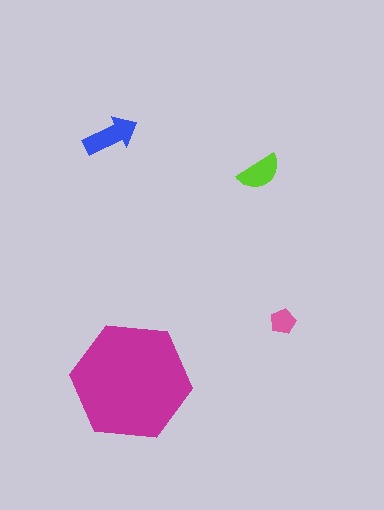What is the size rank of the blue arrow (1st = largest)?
2nd.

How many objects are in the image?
There are 4 objects in the image.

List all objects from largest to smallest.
The magenta hexagon, the blue arrow, the lime semicircle, the pink pentagon.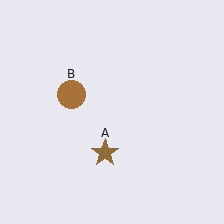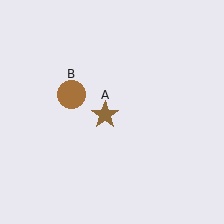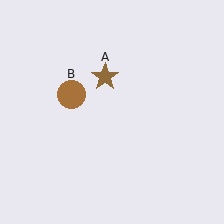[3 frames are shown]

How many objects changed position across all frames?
1 object changed position: brown star (object A).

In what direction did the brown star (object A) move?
The brown star (object A) moved up.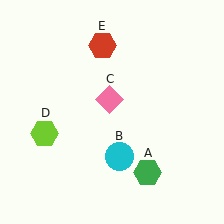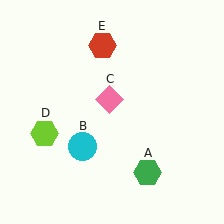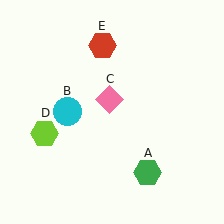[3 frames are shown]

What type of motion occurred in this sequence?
The cyan circle (object B) rotated clockwise around the center of the scene.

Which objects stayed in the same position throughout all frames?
Green hexagon (object A) and pink diamond (object C) and lime hexagon (object D) and red hexagon (object E) remained stationary.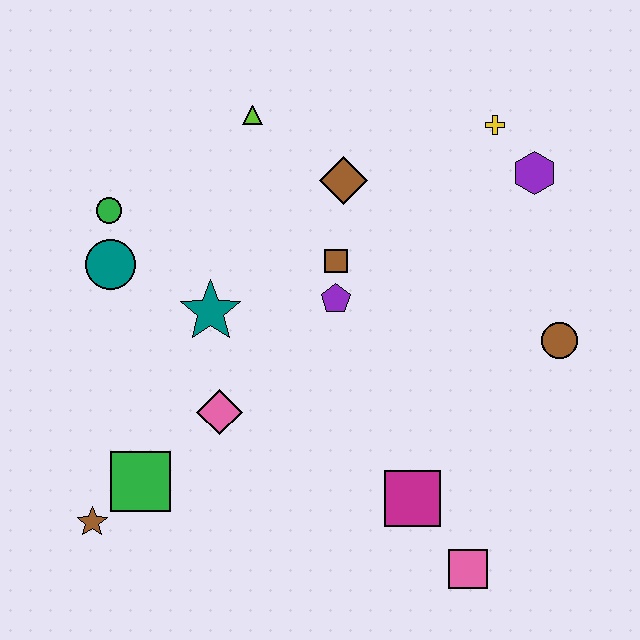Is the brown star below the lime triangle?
Yes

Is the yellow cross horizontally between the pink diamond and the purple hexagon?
Yes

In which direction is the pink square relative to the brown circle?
The pink square is below the brown circle.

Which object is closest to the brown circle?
The purple hexagon is closest to the brown circle.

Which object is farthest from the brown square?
The brown star is farthest from the brown square.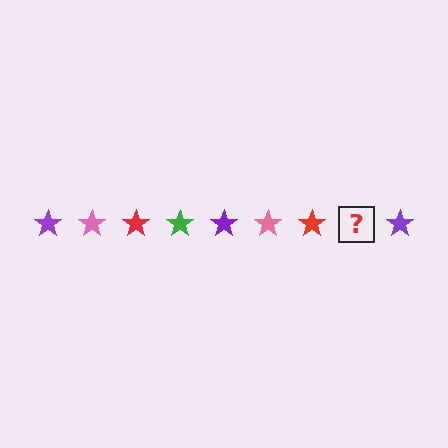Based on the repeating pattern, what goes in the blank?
The blank should be a green star.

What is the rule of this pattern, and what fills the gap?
The rule is that the pattern cycles through purple, pink, red, green stars. The gap should be filled with a green star.